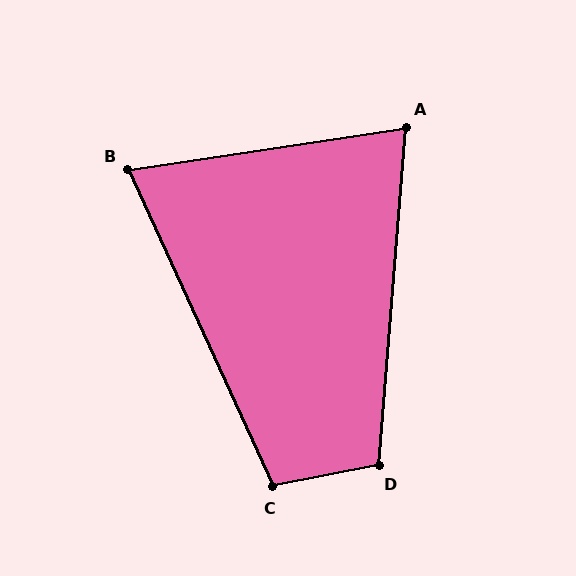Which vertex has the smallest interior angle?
B, at approximately 74 degrees.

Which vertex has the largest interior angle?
D, at approximately 106 degrees.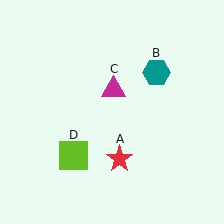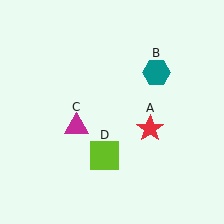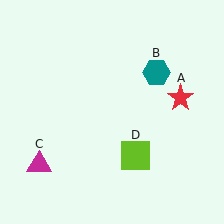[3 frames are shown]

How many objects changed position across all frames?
3 objects changed position: red star (object A), magenta triangle (object C), lime square (object D).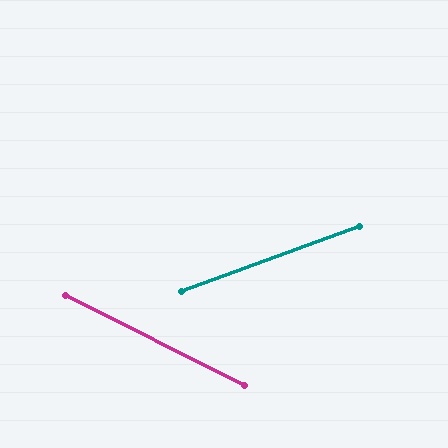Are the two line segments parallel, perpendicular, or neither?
Neither parallel nor perpendicular — they differ by about 47°.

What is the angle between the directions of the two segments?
Approximately 47 degrees.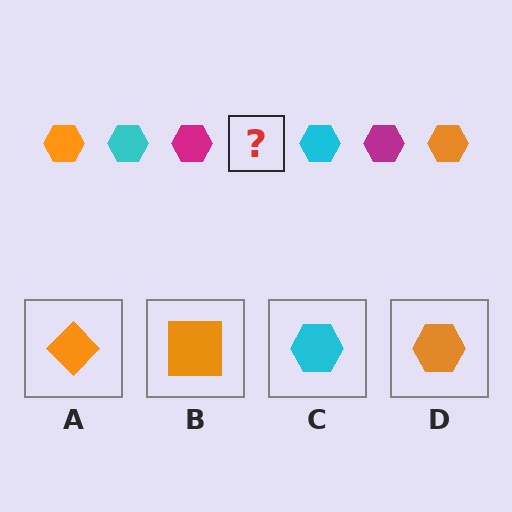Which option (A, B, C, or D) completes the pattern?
D.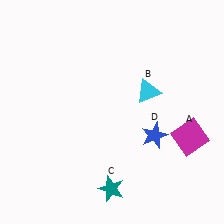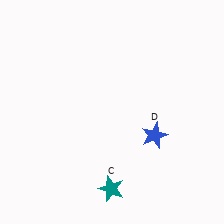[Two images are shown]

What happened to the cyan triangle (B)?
The cyan triangle (B) was removed in Image 2. It was in the top-right area of Image 1.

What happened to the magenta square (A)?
The magenta square (A) was removed in Image 2. It was in the bottom-right area of Image 1.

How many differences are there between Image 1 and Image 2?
There are 2 differences between the two images.